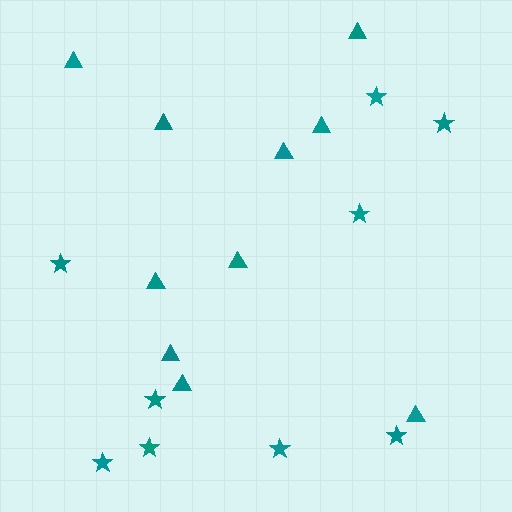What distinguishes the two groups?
There are 2 groups: one group of triangles (10) and one group of stars (9).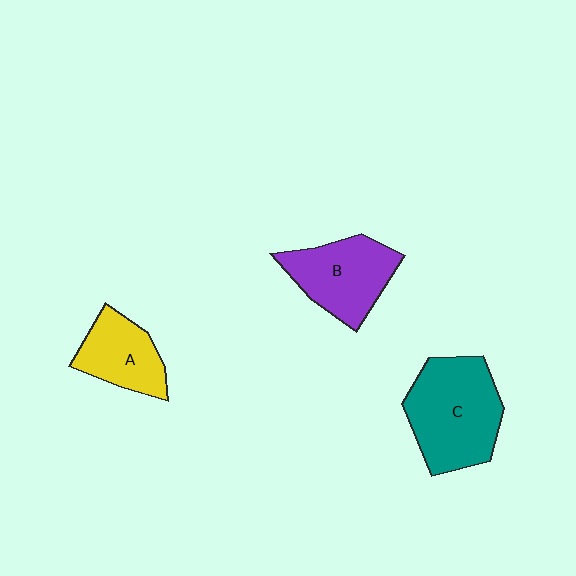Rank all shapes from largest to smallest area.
From largest to smallest: C (teal), B (purple), A (yellow).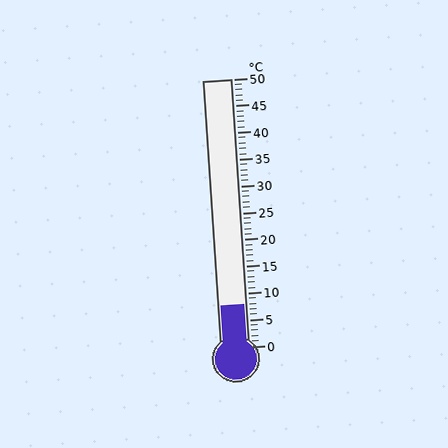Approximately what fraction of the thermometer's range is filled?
The thermometer is filled to approximately 15% of its range.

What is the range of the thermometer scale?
The thermometer scale ranges from 0°C to 50°C.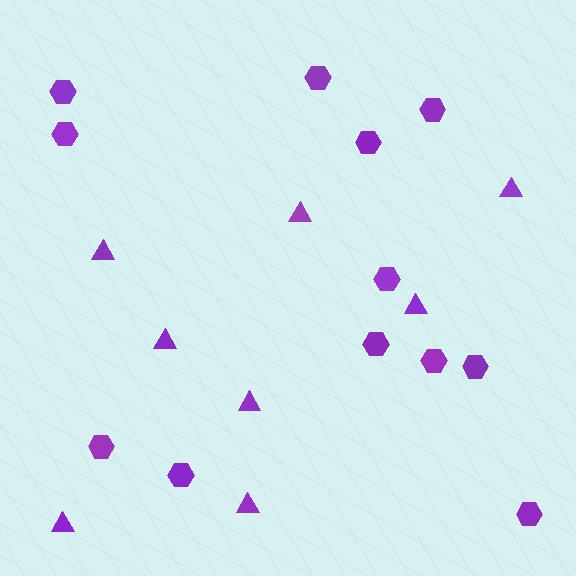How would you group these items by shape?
There are 2 groups: one group of triangles (8) and one group of hexagons (12).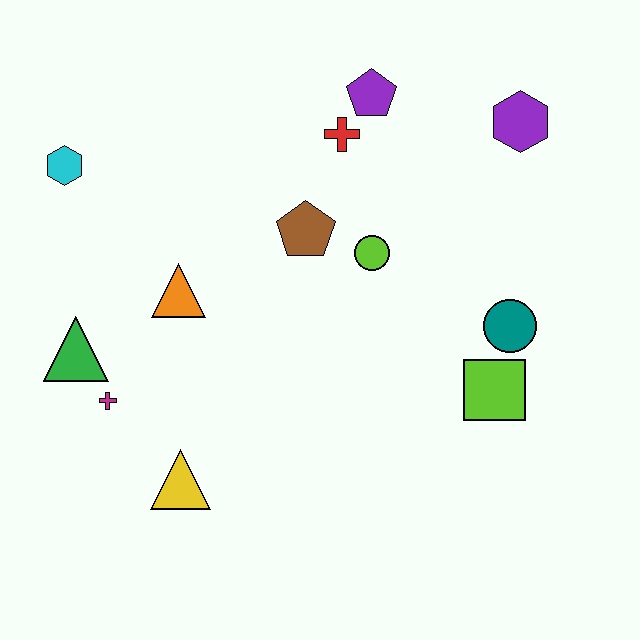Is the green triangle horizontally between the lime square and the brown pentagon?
No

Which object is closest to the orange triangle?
The green triangle is closest to the orange triangle.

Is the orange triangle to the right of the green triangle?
Yes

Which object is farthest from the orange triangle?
The purple hexagon is farthest from the orange triangle.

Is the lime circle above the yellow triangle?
Yes